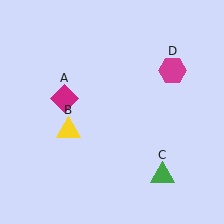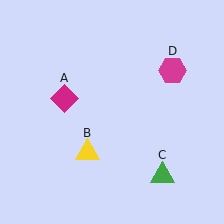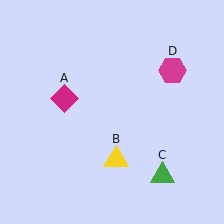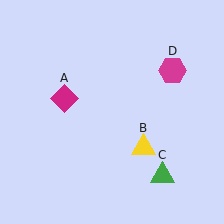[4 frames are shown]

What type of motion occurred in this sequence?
The yellow triangle (object B) rotated counterclockwise around the center of the scene.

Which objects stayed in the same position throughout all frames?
Magenta diamond (object A) and green triangle (object C) and magenta hexagon (object D) remained stationary.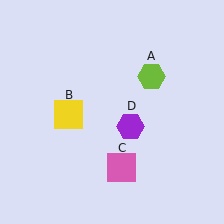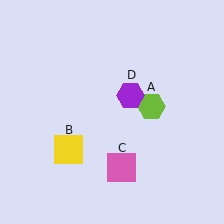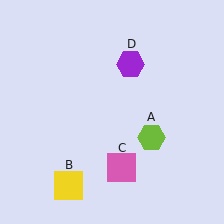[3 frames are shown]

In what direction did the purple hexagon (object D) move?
The purple hexagon (object D) moved up.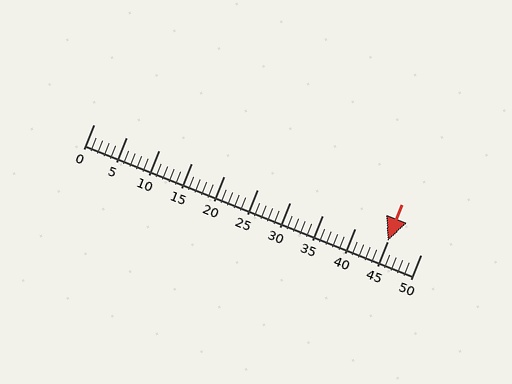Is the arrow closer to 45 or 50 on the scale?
The arrow is closer to 45.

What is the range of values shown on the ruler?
The ruler shows values from 0 to 50.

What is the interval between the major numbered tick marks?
The major tick marks are spaced 5 units apart.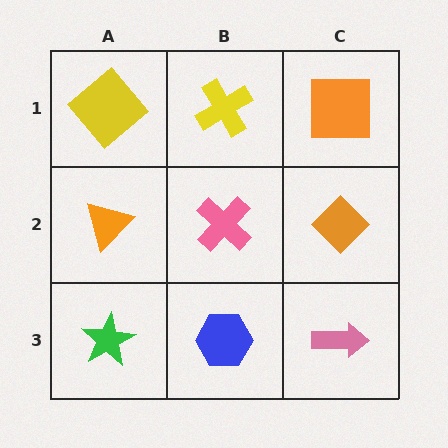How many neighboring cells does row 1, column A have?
2.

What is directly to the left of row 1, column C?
A yellow cross.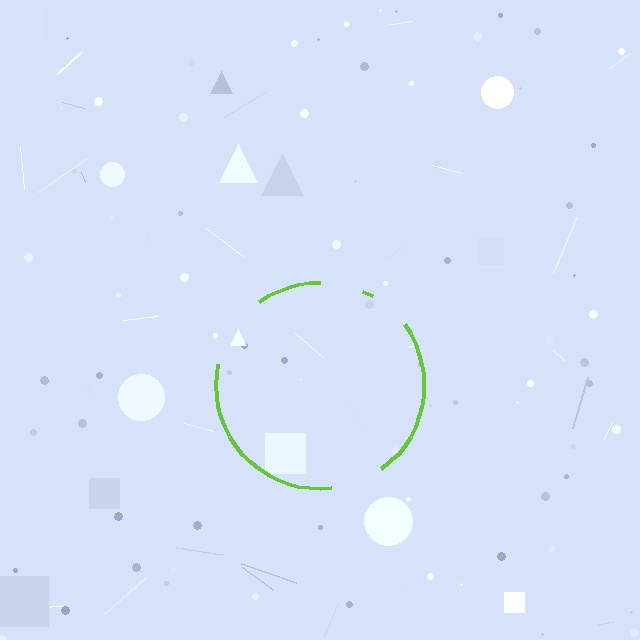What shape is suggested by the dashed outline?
The dashed outline suggests a circle.